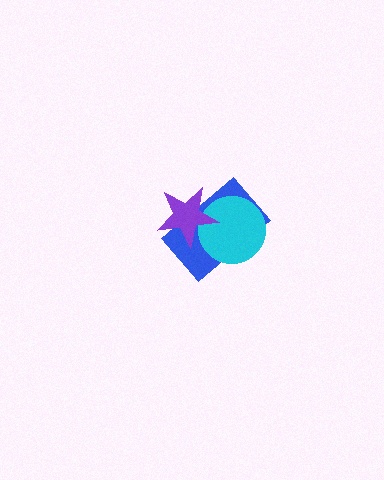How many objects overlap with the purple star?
2 objects overlap with the purple star.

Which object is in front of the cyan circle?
The purple star is in front of the cyan circle.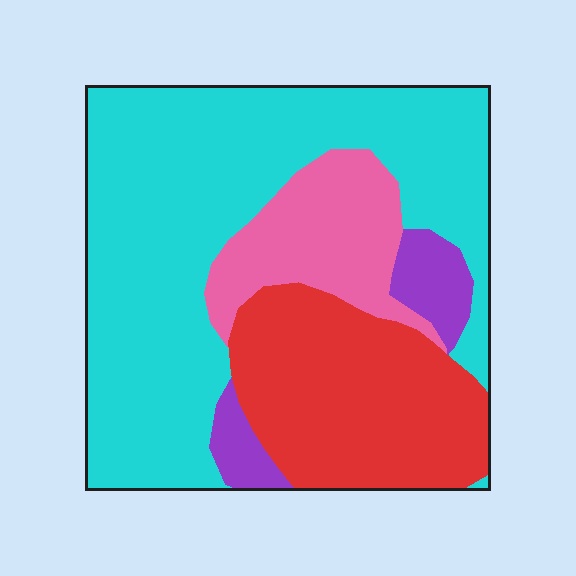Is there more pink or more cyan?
Cyan.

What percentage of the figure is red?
Red covers about 25% of the figure.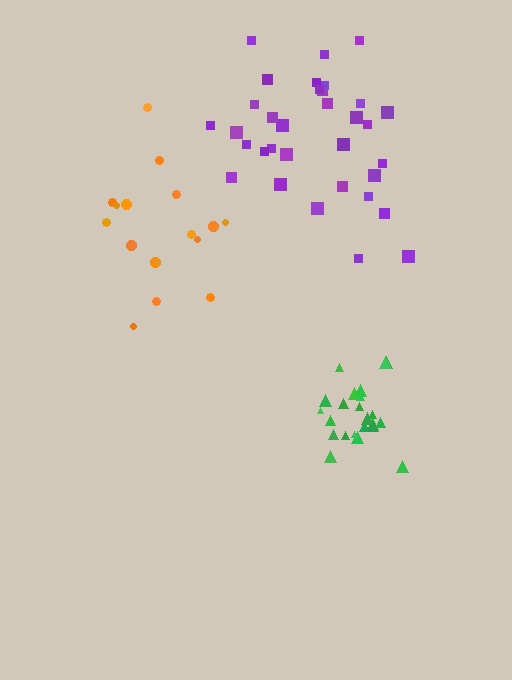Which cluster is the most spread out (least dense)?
Orange.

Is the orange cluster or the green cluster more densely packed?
Green.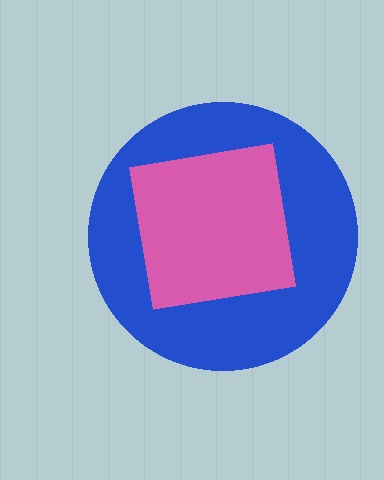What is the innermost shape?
The pink square.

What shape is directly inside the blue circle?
The pink square.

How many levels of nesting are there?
2.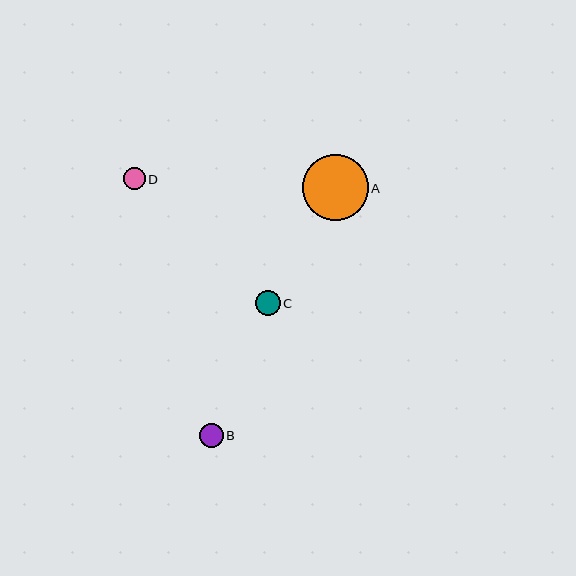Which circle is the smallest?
Circle D is the smallest with a size of approximately 22 pixels.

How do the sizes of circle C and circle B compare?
Circle C and circle B are approximately the same size.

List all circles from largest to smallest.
From largest to smallest: A, C, B, D.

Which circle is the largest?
Circle A is the largest with a size of approximately 66 pixels.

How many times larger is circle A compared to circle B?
Circle A is approximately 2.8 times the size of circle B.